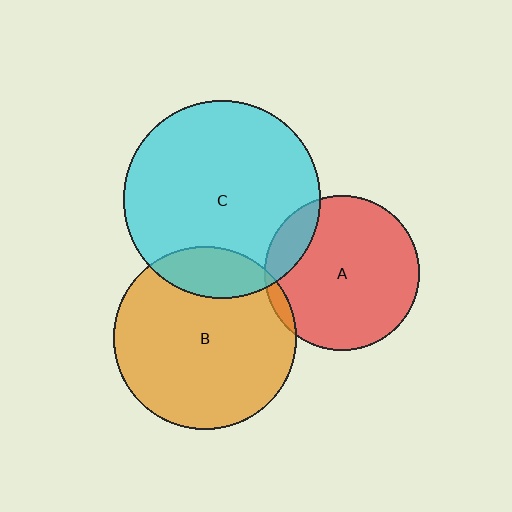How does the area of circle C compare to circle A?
Approximately 1.6 times.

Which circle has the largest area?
Circle C (cyan).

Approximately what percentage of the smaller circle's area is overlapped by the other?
Approximately 15%.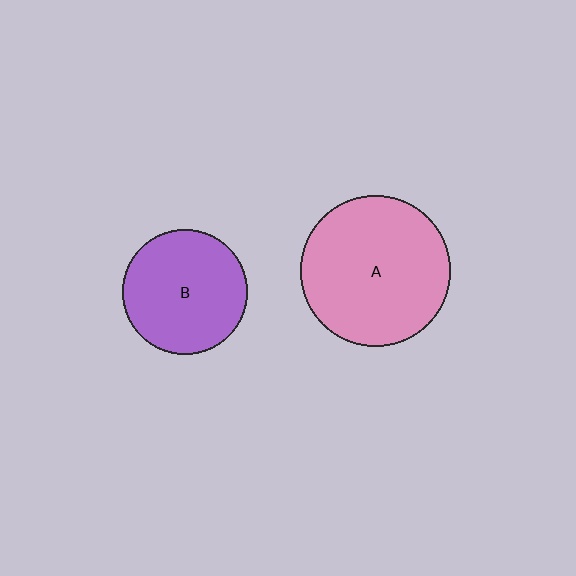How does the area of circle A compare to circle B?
Approximately 1.4 times.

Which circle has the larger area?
Circle A (pink).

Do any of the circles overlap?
No, none of the circles overlap.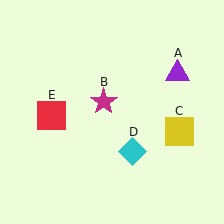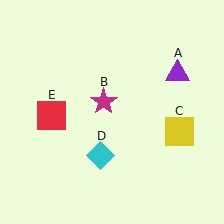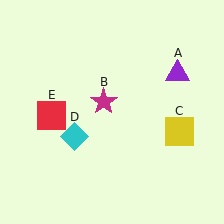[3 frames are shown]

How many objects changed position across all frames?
1 object changed position: cyan diamond (object D).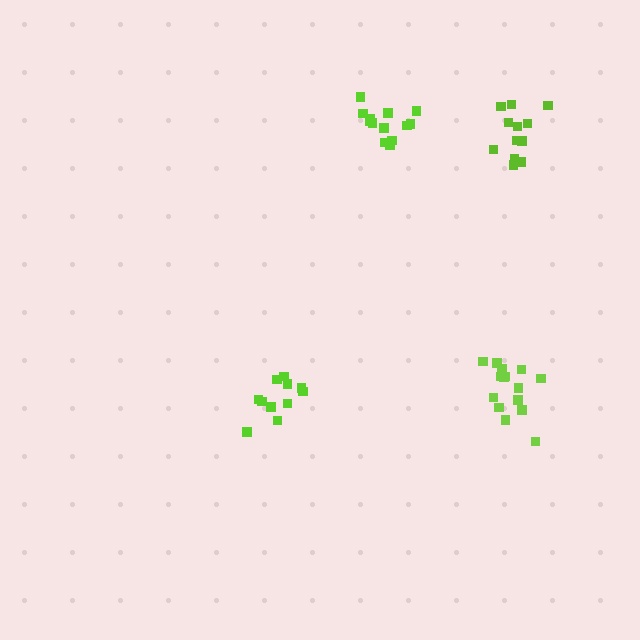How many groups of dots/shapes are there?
There are 4 groups.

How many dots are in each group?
Group 1: 13 dots, Group 2: 11 dots, Group 3: 13 dots, Group 4: 15 dots (52 total).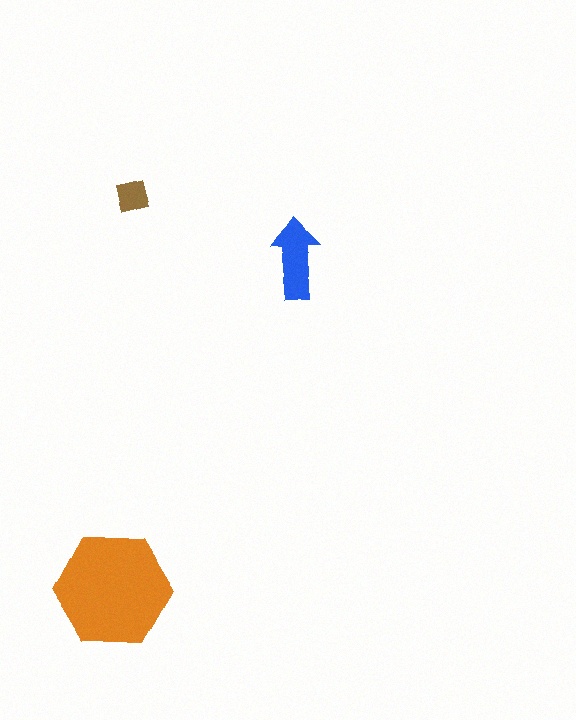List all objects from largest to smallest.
The orange hexagon, the blue arrow, the brown square.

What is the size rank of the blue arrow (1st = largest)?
2nd.